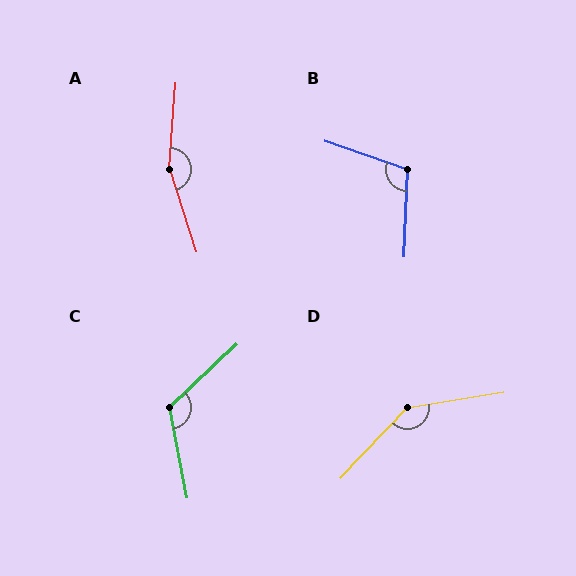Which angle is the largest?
A, at approximately 158 degrees.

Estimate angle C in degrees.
Approximately 122 degrees.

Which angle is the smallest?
B, at approximately 107 degrees.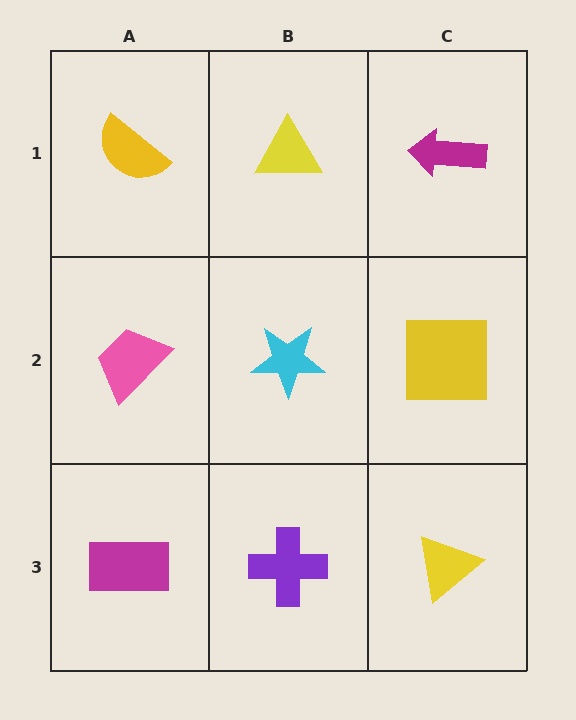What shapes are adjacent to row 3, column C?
A yellow square (row 2, column C), a purple cross (row 3, column B).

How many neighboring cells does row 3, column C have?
2.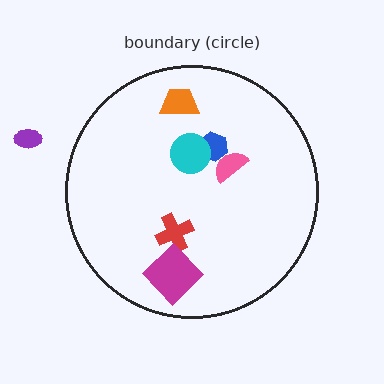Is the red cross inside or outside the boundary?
Inside.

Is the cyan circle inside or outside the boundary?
Inside.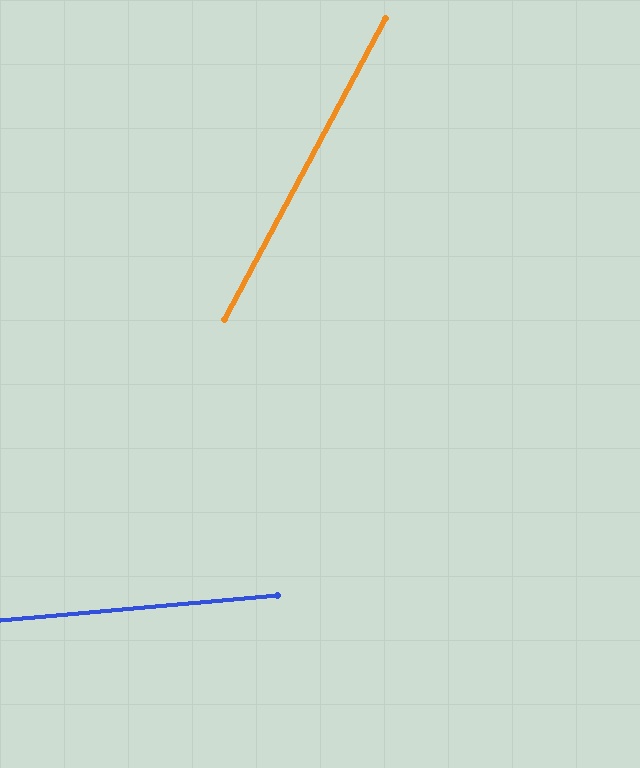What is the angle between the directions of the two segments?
Approximately 57 degrees.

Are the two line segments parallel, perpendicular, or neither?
Neither parallel nor perpendicular — they differ by about 57°.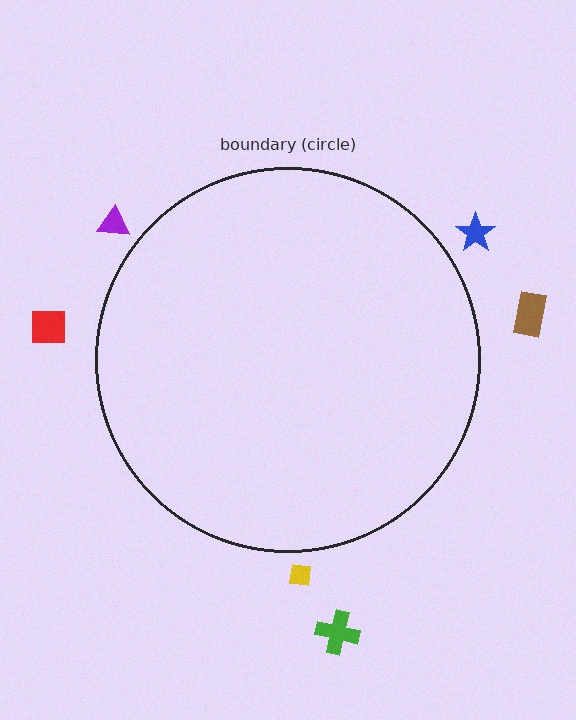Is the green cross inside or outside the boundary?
Outside.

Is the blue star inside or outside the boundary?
Outside.